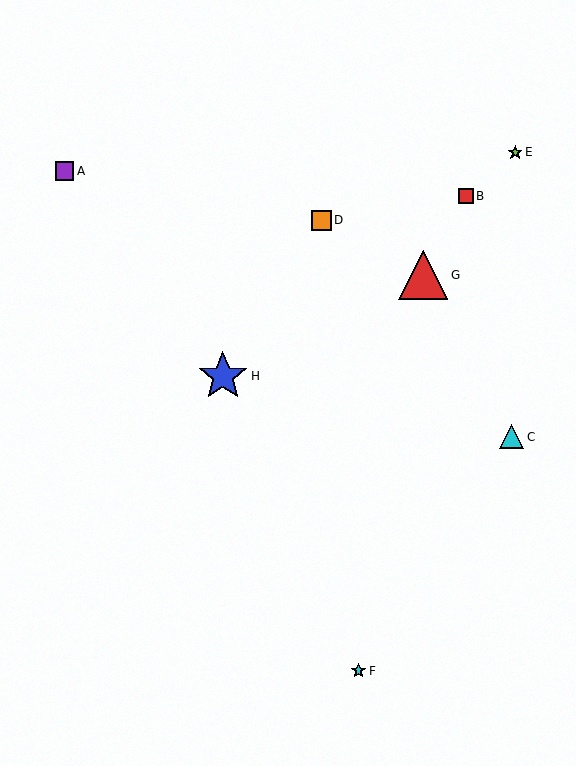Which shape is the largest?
The blue star (labeled H) is the largest.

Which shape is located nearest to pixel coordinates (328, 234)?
The orange square (labeled D) at (322, 220) is nearest to that location.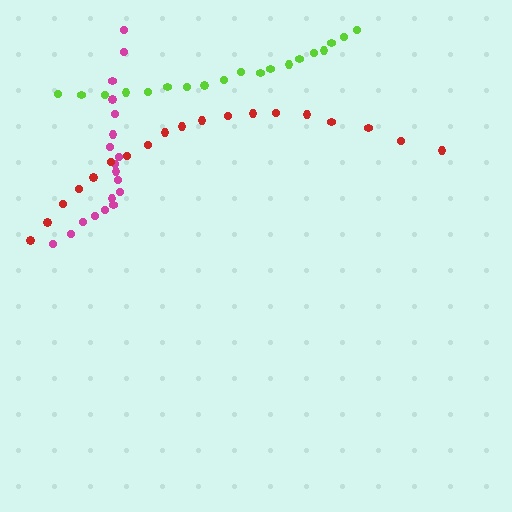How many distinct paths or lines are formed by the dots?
There are 3 distinct paths.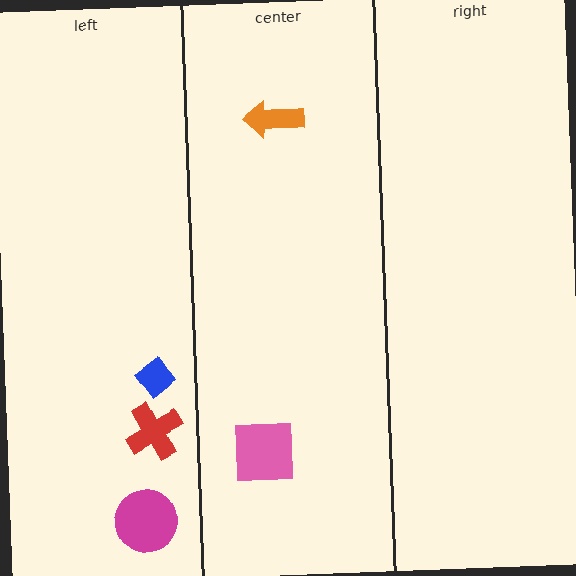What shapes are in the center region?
The pink square, the orange arrow.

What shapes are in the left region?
The magenta circle, the blue diamond, the red cross.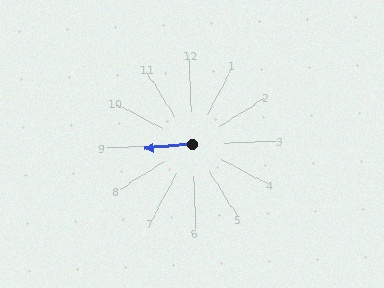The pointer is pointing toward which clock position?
Roughly 9 o'clock.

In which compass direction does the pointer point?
West.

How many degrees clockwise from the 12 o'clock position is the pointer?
Approximately 267 degrees.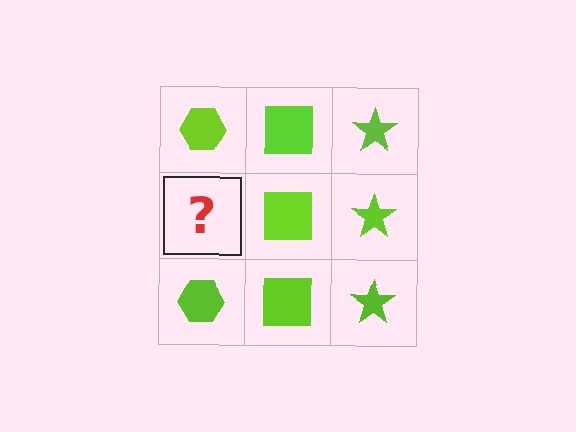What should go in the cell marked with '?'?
The missing cell should contain a lime hexagon.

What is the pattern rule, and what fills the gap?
The rule is that each column has a consistent shape. The gap should be filled with a lime hexagon.